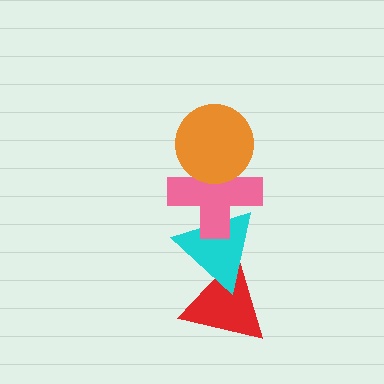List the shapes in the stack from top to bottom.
From top to bottom: the orange circle, the pink cross, the cyan triangle, the red triangle.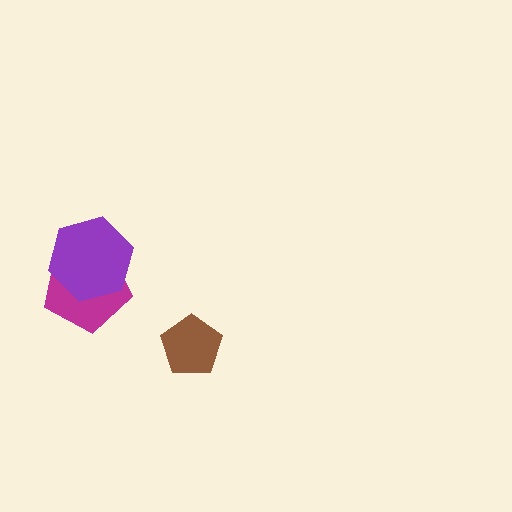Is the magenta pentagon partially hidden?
Yes, it is partially covered by another shape.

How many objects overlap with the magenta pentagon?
1 object overlaps with the magenta pentagon.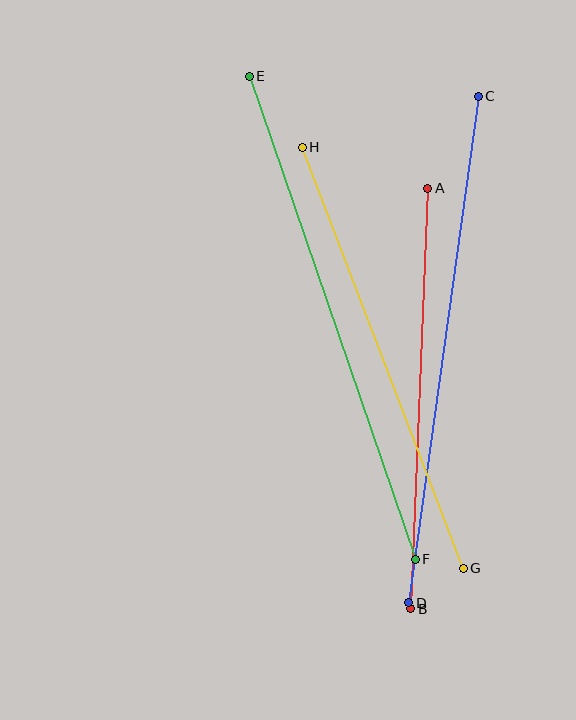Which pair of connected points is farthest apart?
Points C and D are farthest apart.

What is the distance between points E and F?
The distance is approximately 511 pixels.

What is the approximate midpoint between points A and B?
The midpoint is at approximately (419, 399) pixels.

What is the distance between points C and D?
The distance is approximately 511 pixels.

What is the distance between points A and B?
The distance is approximately 421 pixels.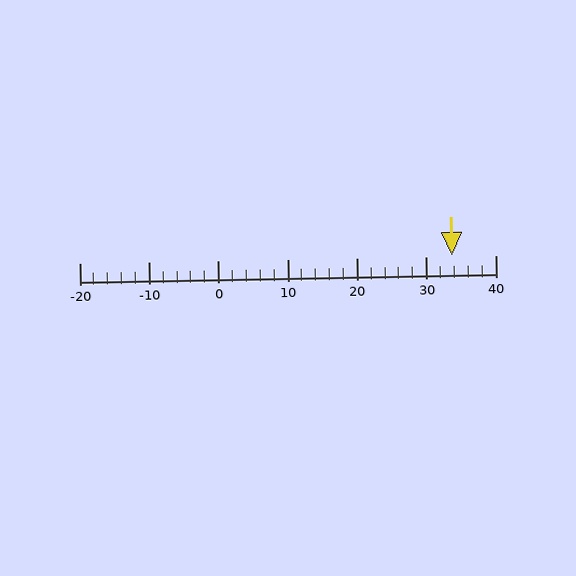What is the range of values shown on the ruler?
The ruler shows values from -20 to 40.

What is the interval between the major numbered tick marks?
The major tick marks are spaced 10 units apart.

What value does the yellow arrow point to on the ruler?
The yellow arrow points to approximately 34.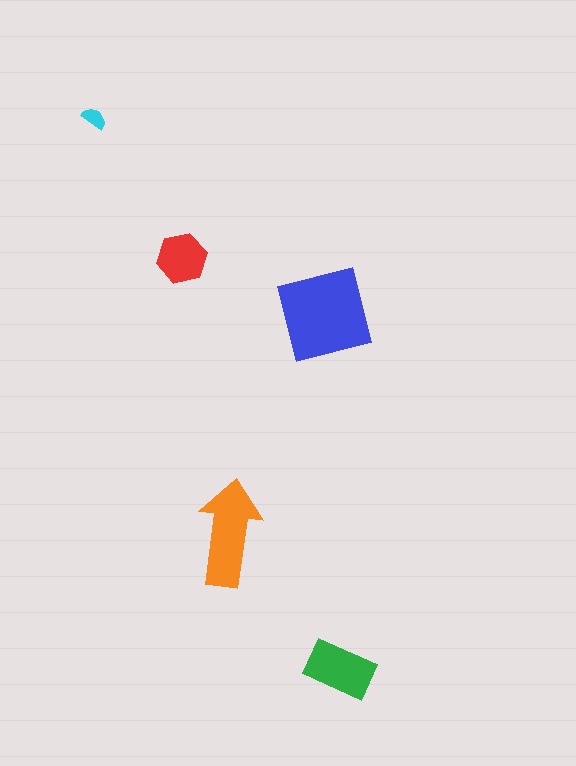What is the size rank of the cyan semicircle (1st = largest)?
5th.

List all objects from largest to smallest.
The blue square, the orange arrow, the green rectangle, the red hexagon, the cyan semicircle.